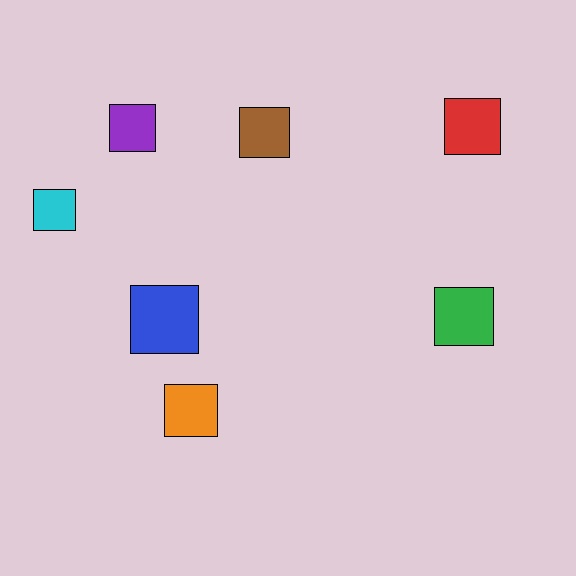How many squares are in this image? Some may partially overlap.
There are 7 squares.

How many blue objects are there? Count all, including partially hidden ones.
There is 1 blue object.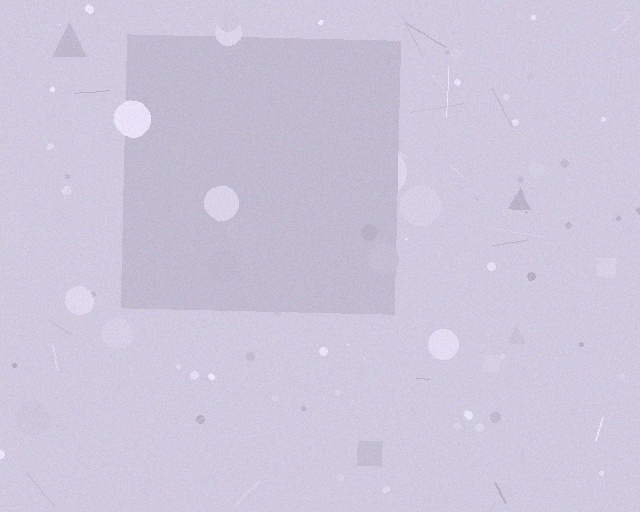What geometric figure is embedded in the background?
A square is embedded in the background.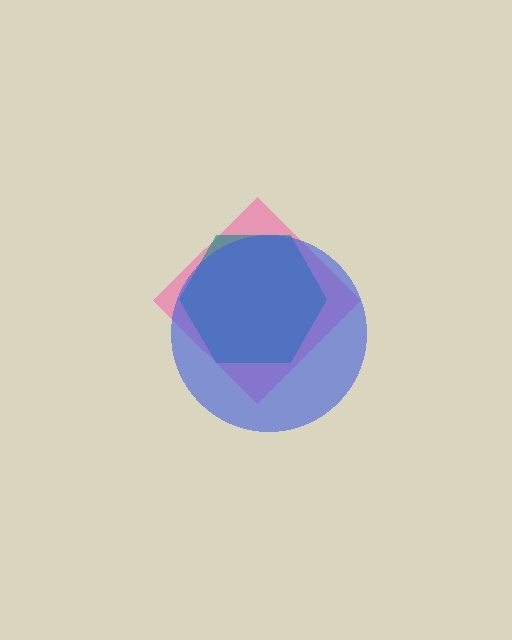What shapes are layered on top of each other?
The layered shapes are: a pink diamond, a teal hexagon, a blue circle.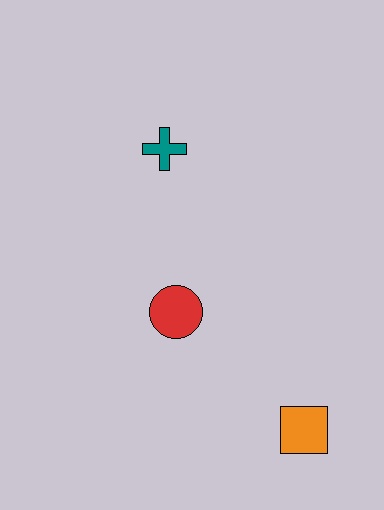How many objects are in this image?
There are 3 objects.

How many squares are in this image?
There is 1 square.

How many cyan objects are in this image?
There are no cyan objects.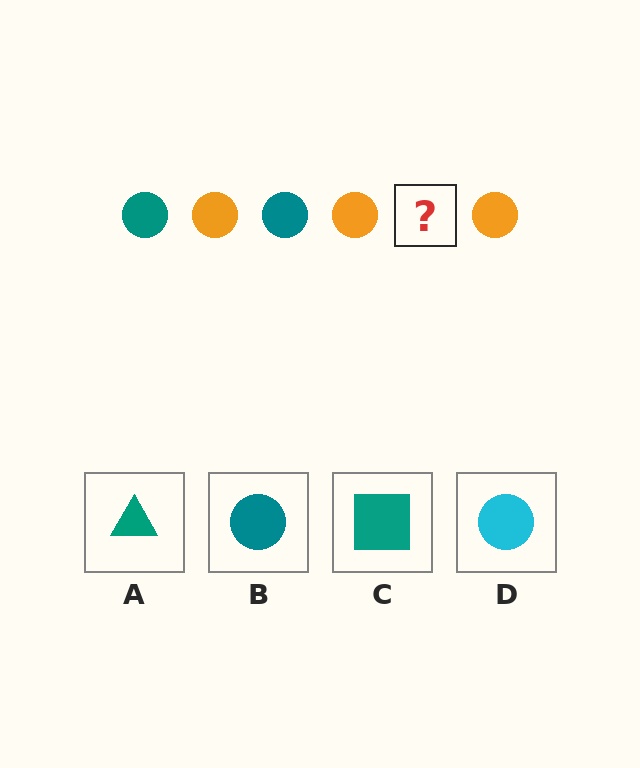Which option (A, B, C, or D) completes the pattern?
B.